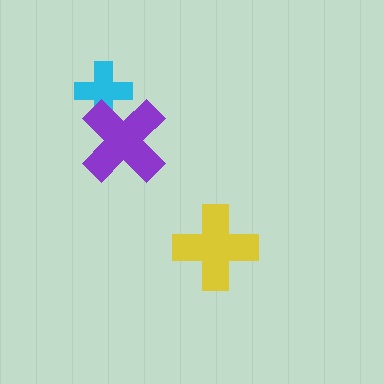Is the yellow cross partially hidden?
No, no other shape covers it.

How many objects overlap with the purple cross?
1 object overlaps with the purple cross.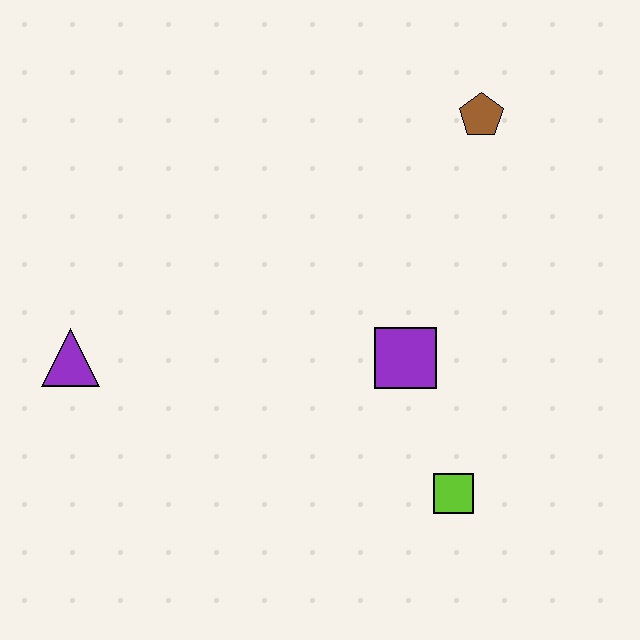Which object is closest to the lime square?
The purple square is closest to the lime square.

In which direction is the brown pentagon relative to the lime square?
The brown pentagon is above the lime square.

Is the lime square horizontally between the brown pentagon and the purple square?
Yes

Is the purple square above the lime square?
Yes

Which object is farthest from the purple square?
The purple triangle is farthest from the purple square.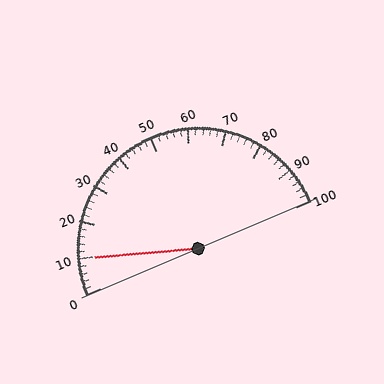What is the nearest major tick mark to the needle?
The nearest major tick mark is 10.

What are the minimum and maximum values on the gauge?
The gauge ranges from 0 to 100.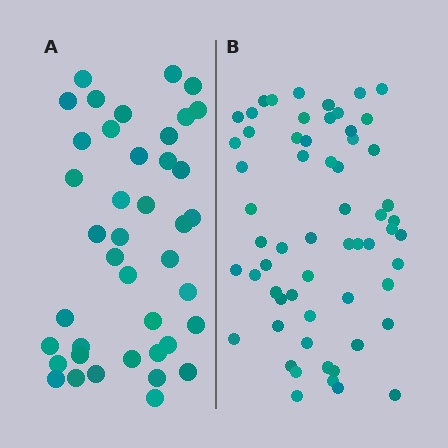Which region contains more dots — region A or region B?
Region B (the right region) has more dots.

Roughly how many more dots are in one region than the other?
Region B has approximately 20 more dots than region A.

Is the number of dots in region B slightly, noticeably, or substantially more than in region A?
Region B has substantially more. The ratio is roughly 1.5 to 1.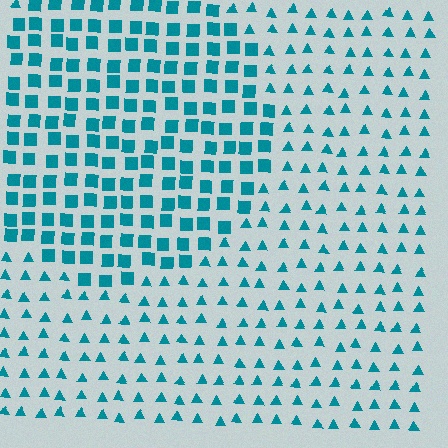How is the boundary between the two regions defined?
The boundary is defined by a change in element shape: squares inside vs. triangles outside. All elements share the same color and spacing.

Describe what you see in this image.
The image is filled with small teal elements arranged in a uniform grid. A circle-shaped region contains squares, while the surrounding area contains triangles. The boundary is defined purely by the change in element shape.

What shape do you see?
I see a circle.